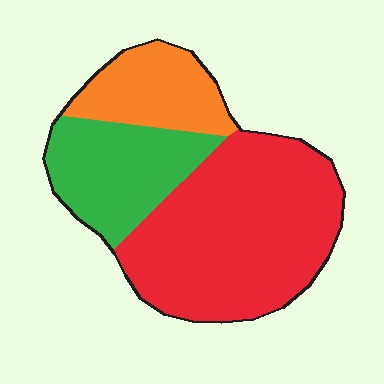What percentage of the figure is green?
Green covers roughly 25% of the figure.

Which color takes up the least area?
Orange, at roughly 20%.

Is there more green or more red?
Red.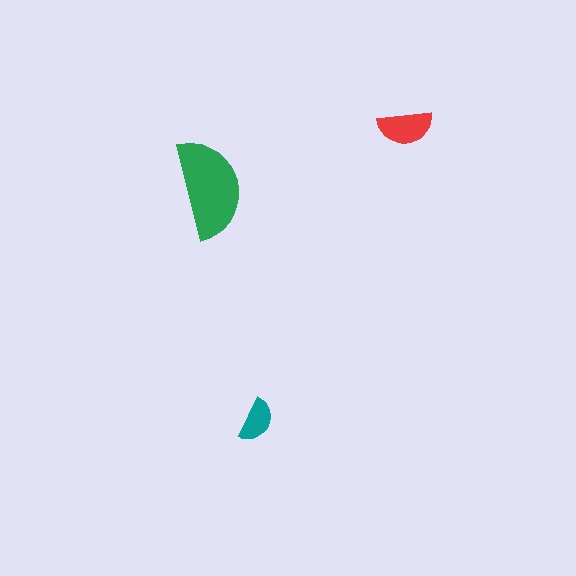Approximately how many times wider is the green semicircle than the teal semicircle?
About 2 times wider.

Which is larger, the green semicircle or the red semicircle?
The green one.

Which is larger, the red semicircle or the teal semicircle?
The red one.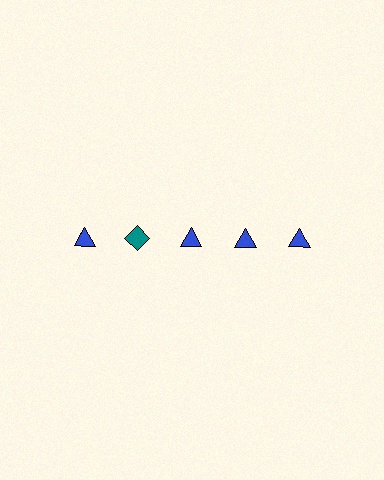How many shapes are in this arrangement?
There are 5 shapes arranged in a grid pattern.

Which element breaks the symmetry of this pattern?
The teal diamond in the top row, second from left column breaks the symmetry. All other shapes are blue triangles.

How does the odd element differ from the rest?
It differs in both color (teal instead of blue) and shape (diamond instead of triangle).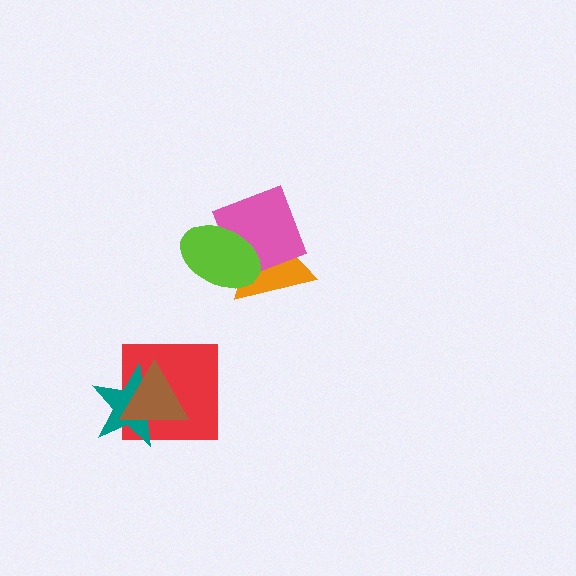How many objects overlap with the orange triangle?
2 objects overlap with the orange triangle.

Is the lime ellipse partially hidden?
No, no other shape covers it.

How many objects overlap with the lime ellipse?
2 objects overlap with the lime ellipse.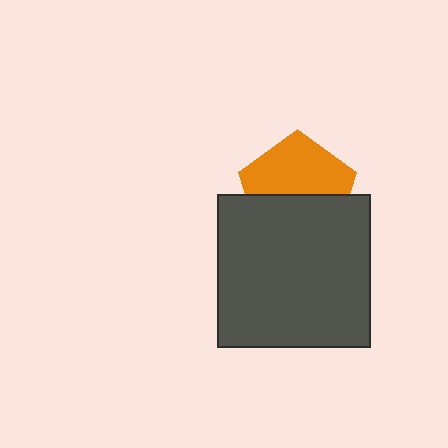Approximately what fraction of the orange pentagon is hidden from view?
Roughly 48% of the orange pentagon is hidden behind the dark gray square.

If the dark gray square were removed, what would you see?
You would see the complete orange pentagon.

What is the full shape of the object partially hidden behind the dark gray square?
The partially hidden object is an orange pentagon.